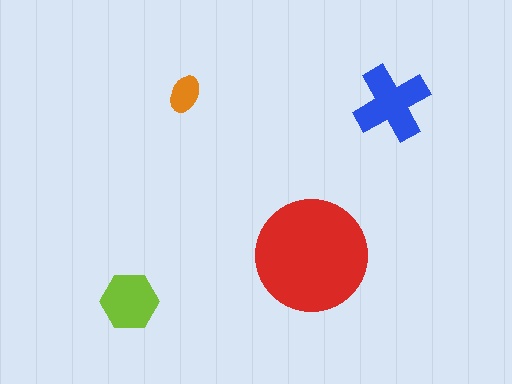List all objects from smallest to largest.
The orange ellipse, the lime hexagon, the blue cross, the red circle.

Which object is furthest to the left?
The lime hexagon is leftmost.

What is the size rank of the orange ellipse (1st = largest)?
4th.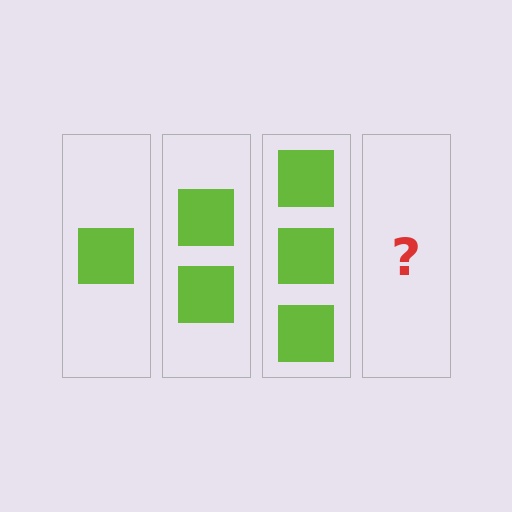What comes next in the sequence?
The next element should be 4 squares.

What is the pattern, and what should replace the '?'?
The pattern is that each step adds one more square. The '?' should be 4 squares.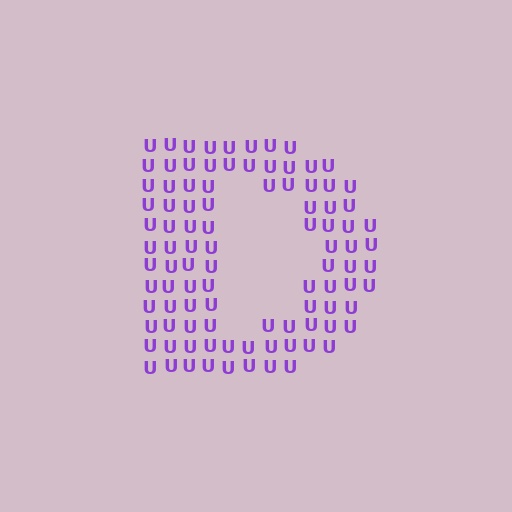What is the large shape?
The large shape is the letter D.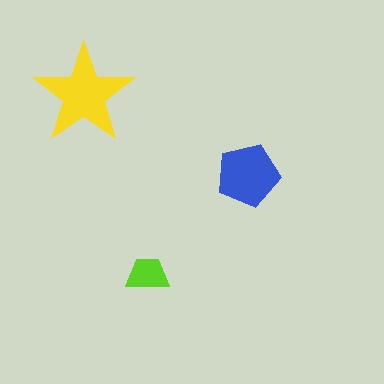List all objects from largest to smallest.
The yellow star, the blue pentagon, the lime trapezoid.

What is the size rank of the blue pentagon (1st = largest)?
2nd.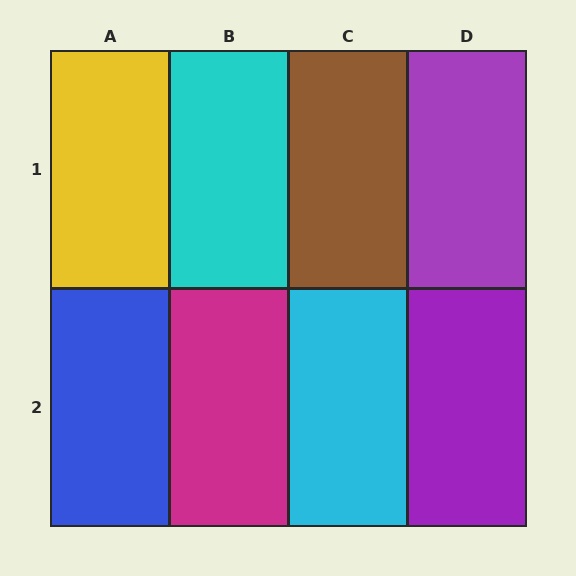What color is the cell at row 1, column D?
Purple.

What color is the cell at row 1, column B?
Cyan.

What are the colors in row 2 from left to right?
Blue, magenta, cyan, purple.